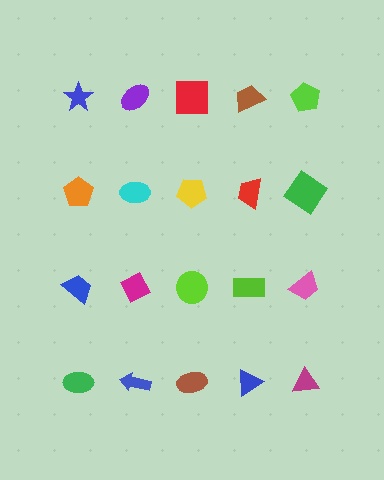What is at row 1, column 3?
A red square.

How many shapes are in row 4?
5 shapes.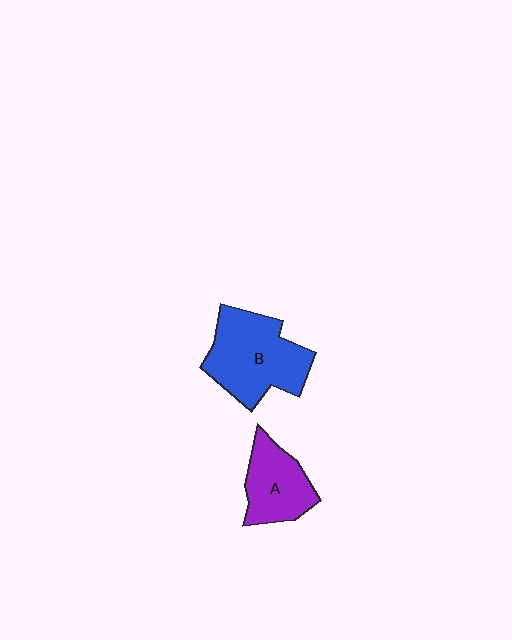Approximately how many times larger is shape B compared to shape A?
Approximately 1.5 times.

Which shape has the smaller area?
Shape A (purple).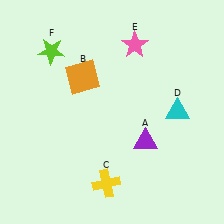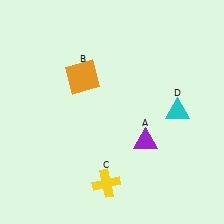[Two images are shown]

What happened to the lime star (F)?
The lime star (F) was removed in Image 2. It was in the top-left area of Image 1.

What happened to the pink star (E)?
The pink star (E) was removed in Image 2. It was in the top-right area of Image 1.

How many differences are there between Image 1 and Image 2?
There are 2 differences between the two images.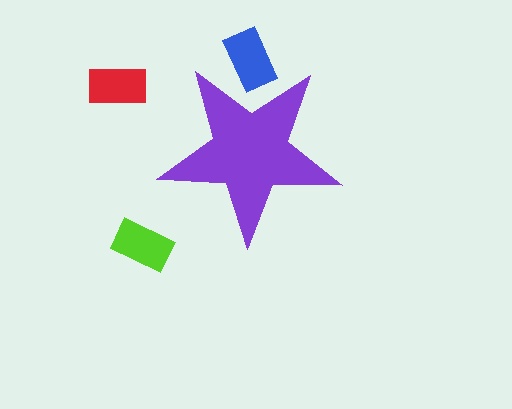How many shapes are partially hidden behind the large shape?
1 shape is partially hidden.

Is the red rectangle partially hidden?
No, the red rectangle is fully visible.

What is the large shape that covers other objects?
A purple star.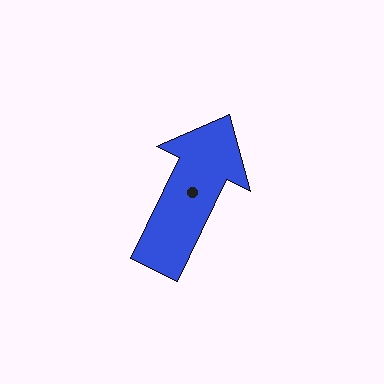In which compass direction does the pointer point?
Northeast.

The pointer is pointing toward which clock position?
Roughly 1 o'clock.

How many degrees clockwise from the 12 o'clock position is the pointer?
Approximately 26 degrees.